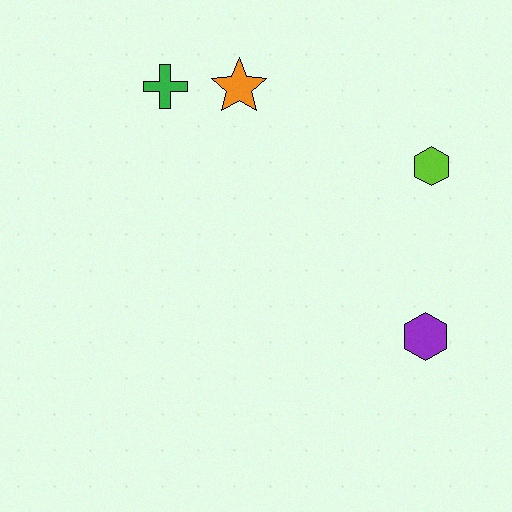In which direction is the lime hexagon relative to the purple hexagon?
The lime hexagon is above the purple hexagon.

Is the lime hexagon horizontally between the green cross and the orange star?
No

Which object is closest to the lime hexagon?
The purple hexagon is closest to the lime hexagon.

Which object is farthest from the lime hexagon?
The green cross is farthest from the lime hexagon.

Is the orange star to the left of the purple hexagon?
Yes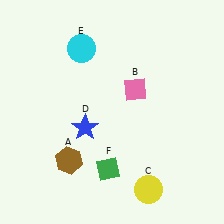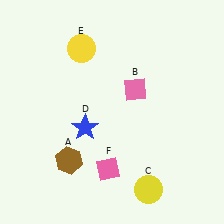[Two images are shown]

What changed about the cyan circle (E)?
In Image 1, E is cyan. In Image 2, it changed to yellow.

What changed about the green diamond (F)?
In Image 1, F is green. In Image 2, it changed to pink.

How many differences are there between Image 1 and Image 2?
There are 2 differences between the two images.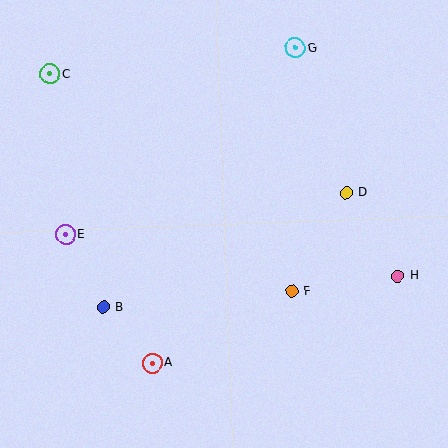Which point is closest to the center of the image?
Point F at (292, 291) is closest to the center.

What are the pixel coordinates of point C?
Point C is at (50, 74).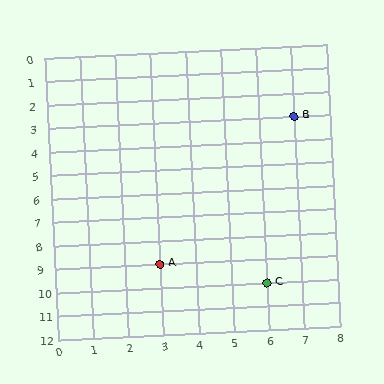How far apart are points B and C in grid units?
Points B and C are 1 column and 7 rows apart (about 7.1 grid units diagonally).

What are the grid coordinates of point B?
Point B is at grid coordinates (7, 3).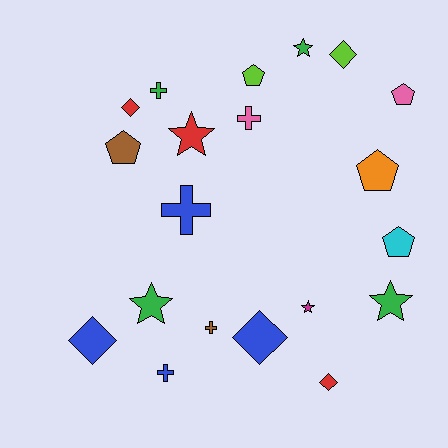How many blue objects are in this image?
There are 4 blue objects.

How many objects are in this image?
There are 20 objects.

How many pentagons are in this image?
There are 5 pentagons.